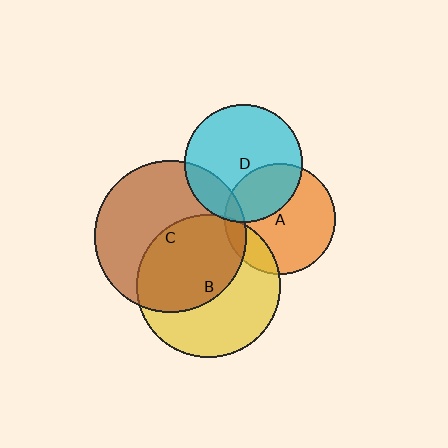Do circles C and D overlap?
Yes.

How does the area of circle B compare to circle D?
Approximately 1.5 times.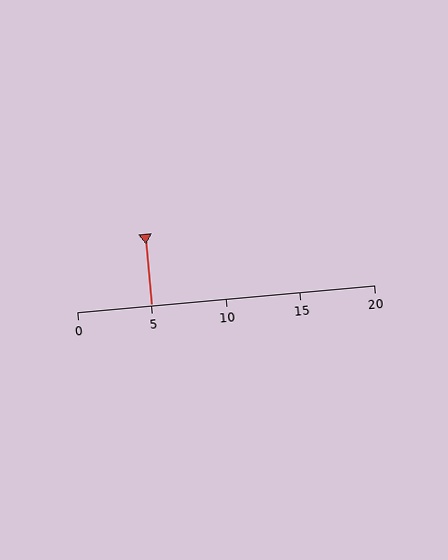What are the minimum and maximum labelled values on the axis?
The axis runs from 0 to 20.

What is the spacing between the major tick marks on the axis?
The major ticks are spaced 5 apart.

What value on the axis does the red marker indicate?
The marker indicates approximately 5.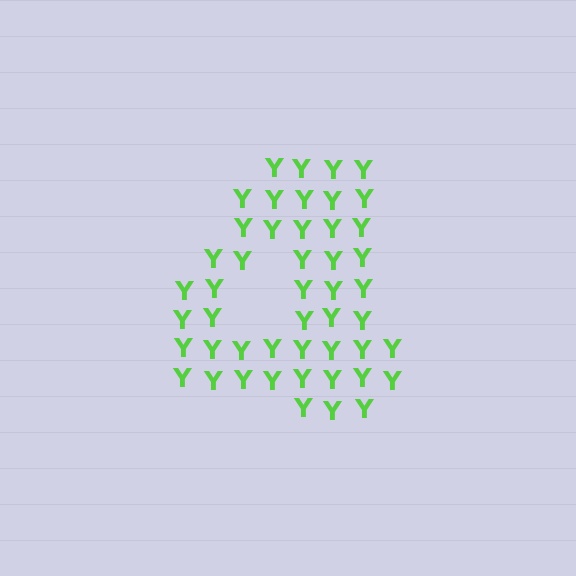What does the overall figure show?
The overall figure shows the digit 4.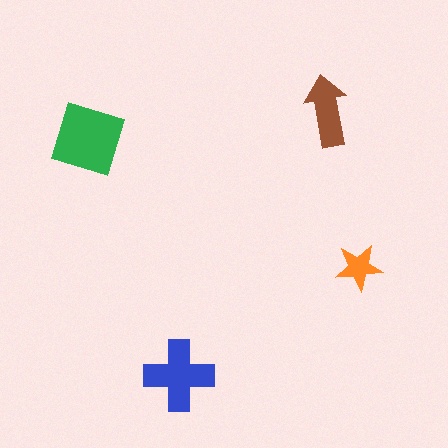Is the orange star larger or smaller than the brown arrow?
Smaller.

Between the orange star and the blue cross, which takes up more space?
The blue cross.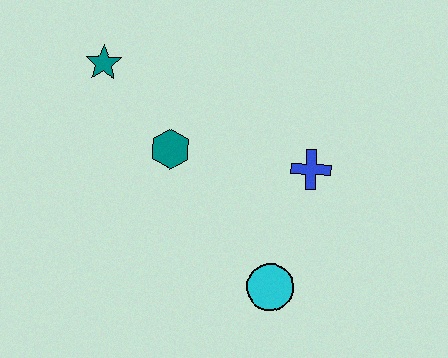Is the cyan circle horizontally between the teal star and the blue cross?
Yes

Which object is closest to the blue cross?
The cyan circle is closest to the blue cross.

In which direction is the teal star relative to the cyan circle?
The teal star is above the cyan circle.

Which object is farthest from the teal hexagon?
The cyan circle is farthest from the teal hexagon.